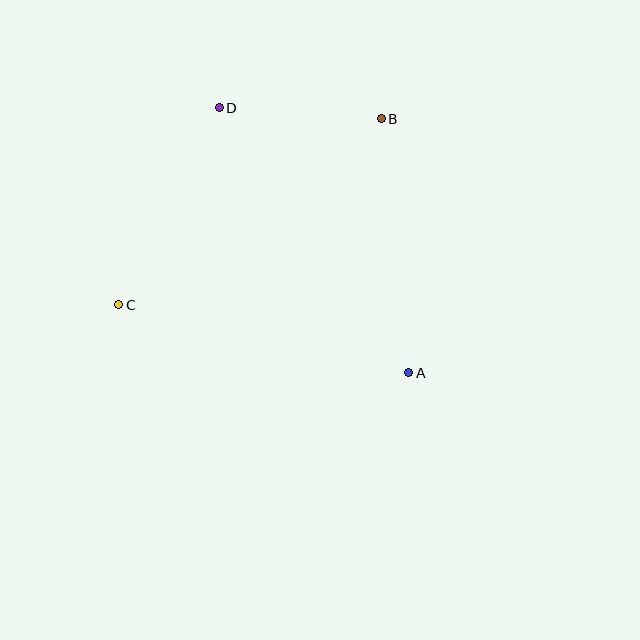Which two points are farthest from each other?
Points A and D are farthest from each other.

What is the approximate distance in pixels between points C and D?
The distance between C and D is approximately 221 pixels.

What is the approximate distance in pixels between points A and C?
The distance between A and C is approximately 298 pixels.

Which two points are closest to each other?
Points B and D are closest to each other.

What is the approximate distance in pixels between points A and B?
The distance between A and B is approximately 255 pixels.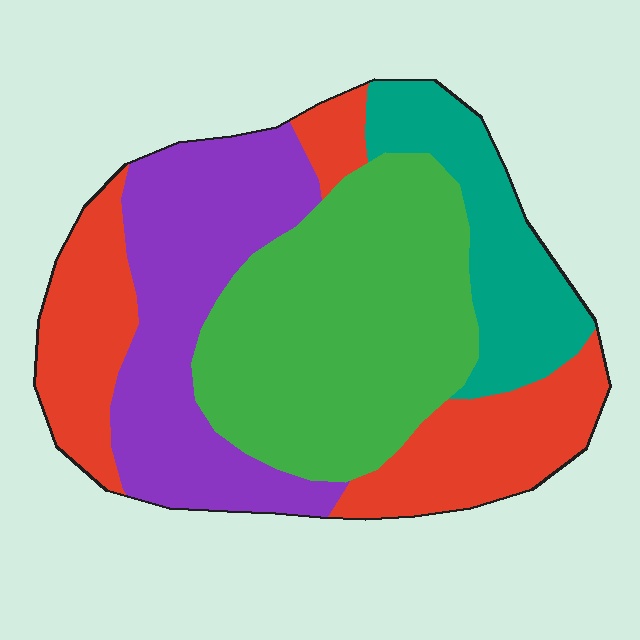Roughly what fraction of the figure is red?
Red covers 26% of the figure.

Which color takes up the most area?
Green, at roughly 35%.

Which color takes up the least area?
Teal, at roughly 15%.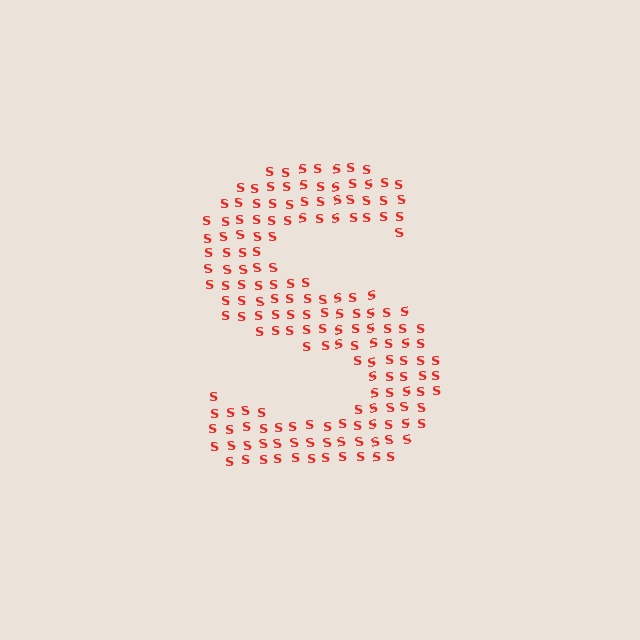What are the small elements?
The small elements are letter S's.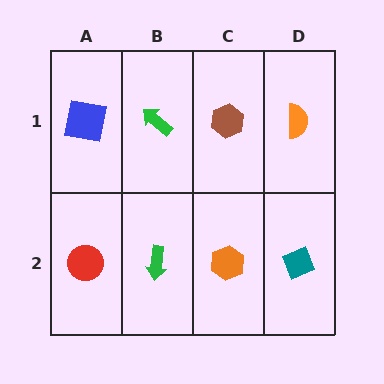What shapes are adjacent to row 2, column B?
A green arrow (row 1, column B), a red circle (row 2, column A), an orange hexagon (row 2, column C).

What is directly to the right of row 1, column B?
A brown hexagon.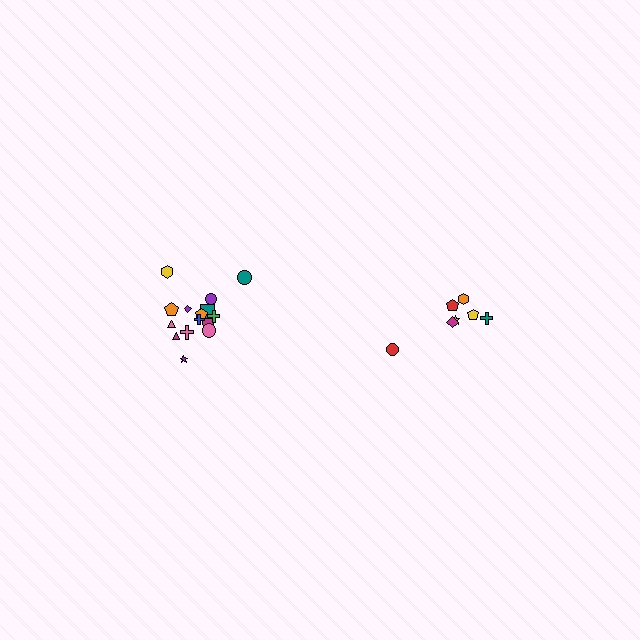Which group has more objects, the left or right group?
The left group.